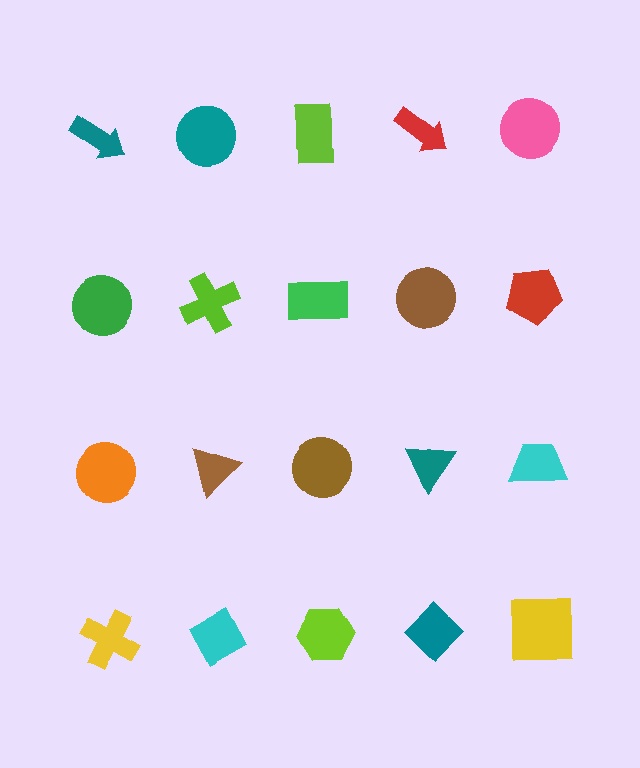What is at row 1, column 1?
A teal arrow.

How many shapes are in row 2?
5 shapes.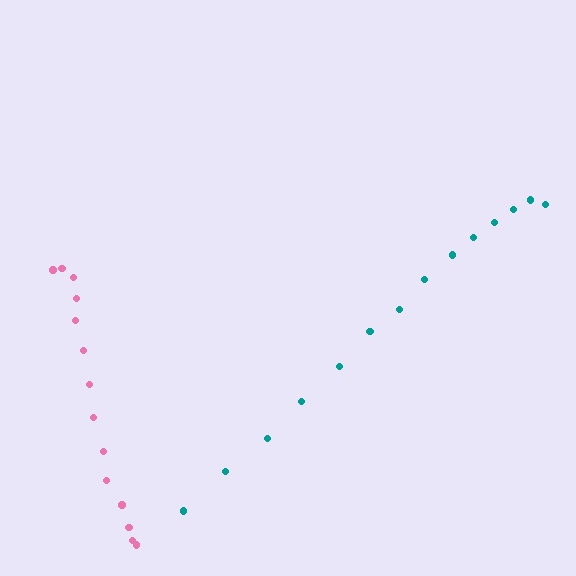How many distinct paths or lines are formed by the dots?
There are 2 distinct paths.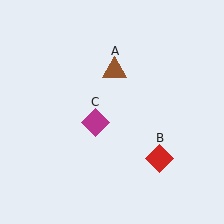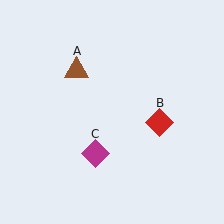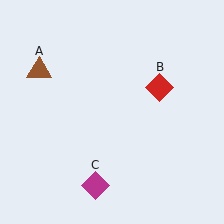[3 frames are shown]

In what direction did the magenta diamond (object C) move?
The magenta diamond (object C) moved down.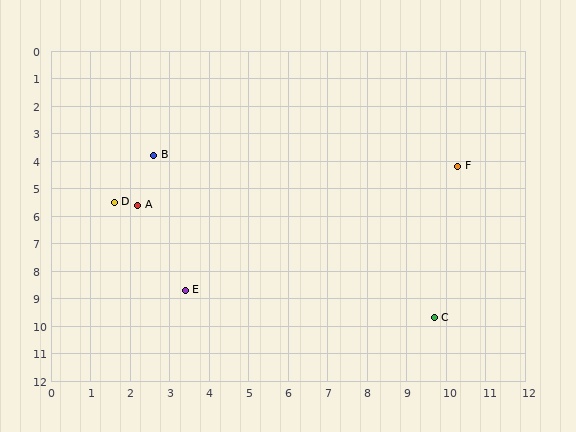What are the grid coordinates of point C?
Point C is at approximately (9.7, 9.7).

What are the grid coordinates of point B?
Point B is at approximately (2.6, 3.8).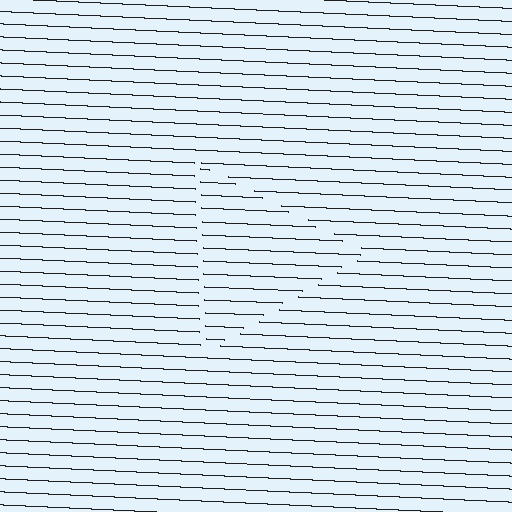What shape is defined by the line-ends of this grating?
An illusory triangle. The interior of the shape contains the same grating, shifted by half a period — the contour is defined by the phase discontinuity where line-ends from the inner and outer gratings abut.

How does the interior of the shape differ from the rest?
The interior of the shape contains the same grating, shifted by half a period — the contour is defined by the phase discontinuity where line-ends from the inner and outer gratings abut.